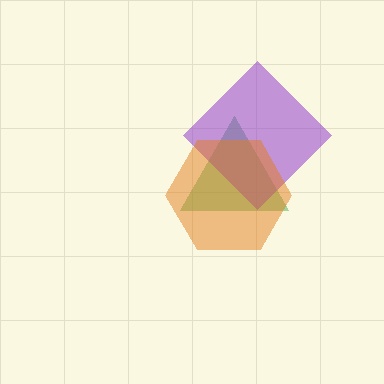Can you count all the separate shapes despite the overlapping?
Yes, there are 3 separate shapes.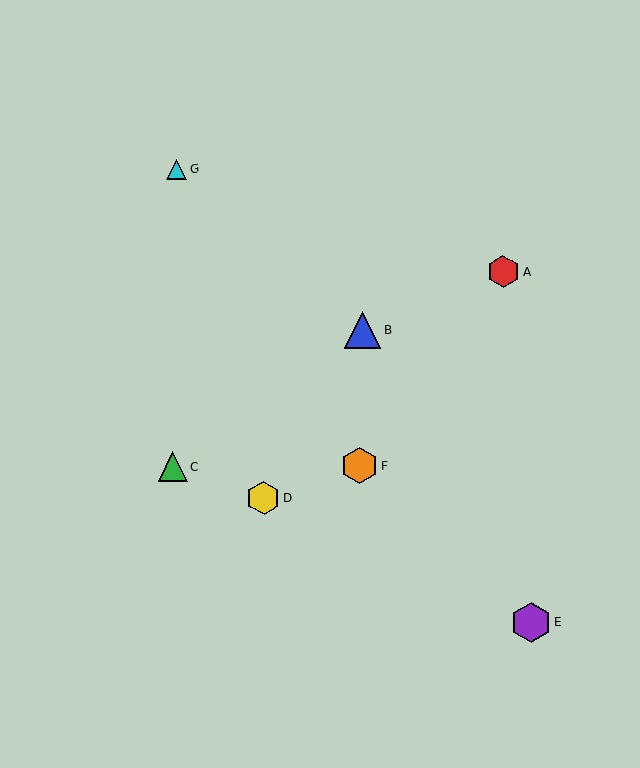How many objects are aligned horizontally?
2 objects (C, F) are aligned horizontally.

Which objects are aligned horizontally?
Objects C, F are aligned horizontally.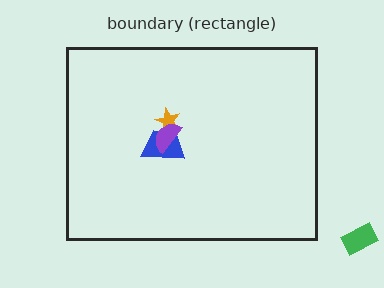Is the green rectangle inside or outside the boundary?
Outside.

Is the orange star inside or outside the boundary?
Inside.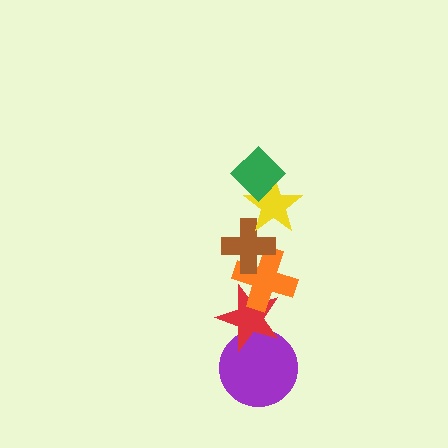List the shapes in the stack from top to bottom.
From top to bottom: the green diamond, the yellow star, the brown cross, the orange cross, the red star, the purple circle.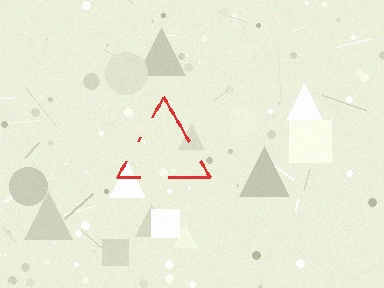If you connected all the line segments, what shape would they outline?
They would outline a triangle.